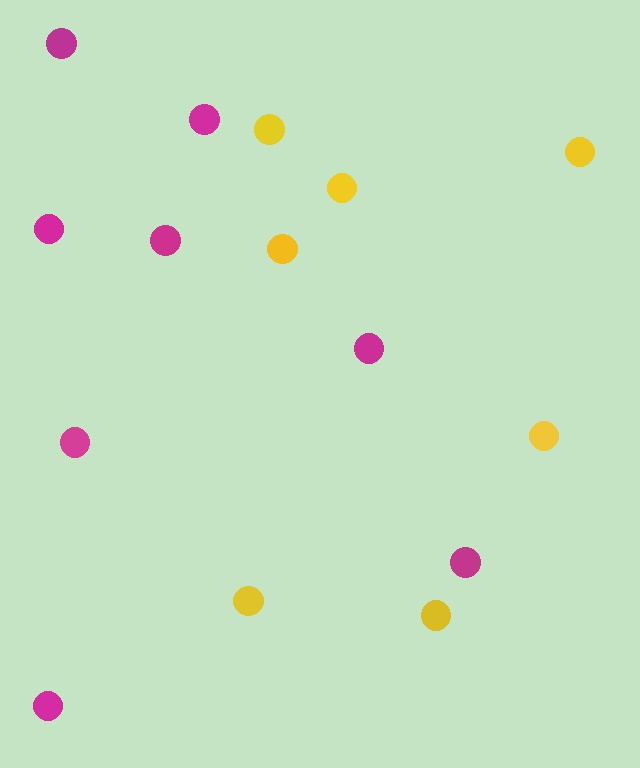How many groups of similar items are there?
There are 2 groups: one group of magenta circles (8) and one group of yellow circles (7).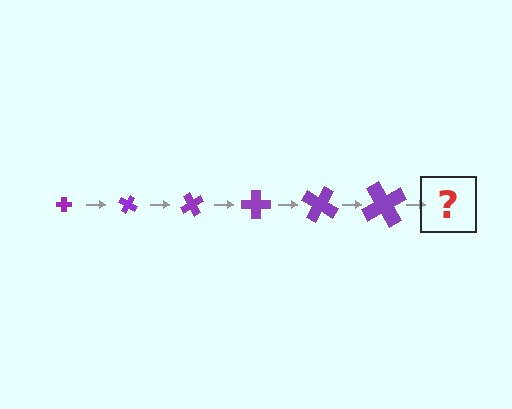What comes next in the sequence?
The next element should be a cross, larger than the previous one and rotated 180 degrees from the start.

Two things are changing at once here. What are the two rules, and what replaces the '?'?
The two rules are that the cross grows larger each step and it rotates 30 degrees each step. The '?' should be a cross, larger than the previous one and rotated 180 degrees from the start.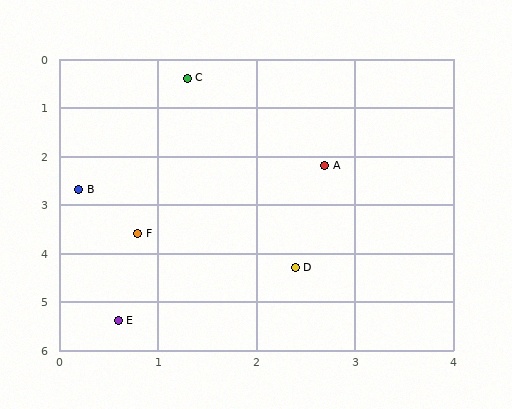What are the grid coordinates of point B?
Point B is at approximately (0.2, 2.7).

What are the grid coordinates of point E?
Point E is at approximately (0.6, 5.4).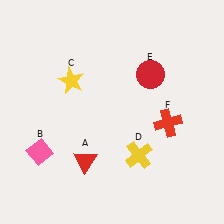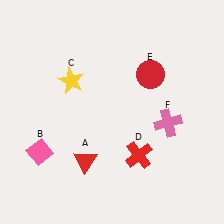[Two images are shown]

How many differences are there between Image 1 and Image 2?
There are 2 differences between the two images.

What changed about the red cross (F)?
In Image 1, F is red. In Image 2, it changed to pink.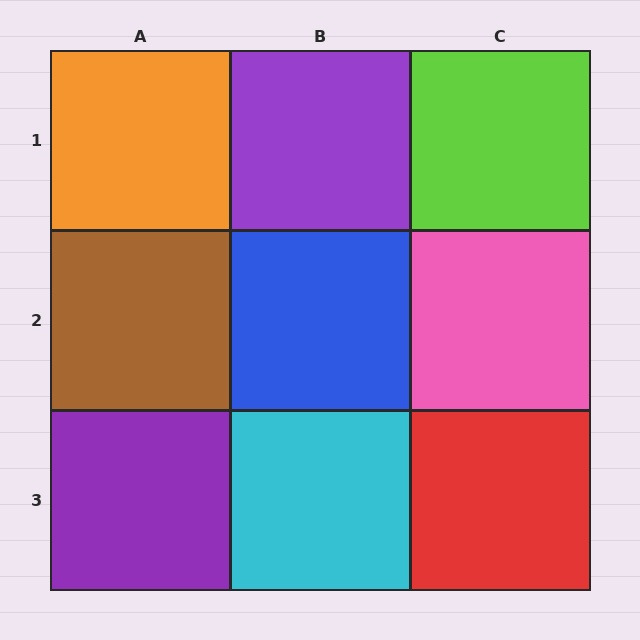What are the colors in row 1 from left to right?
Orange, purple, lime.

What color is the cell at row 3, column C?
Red.